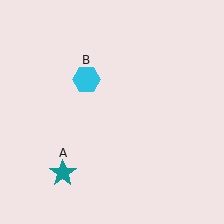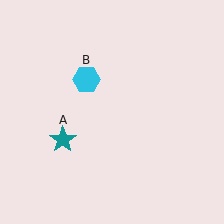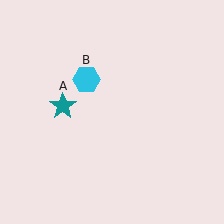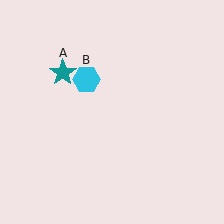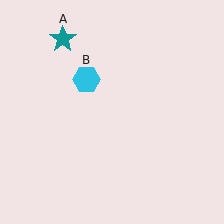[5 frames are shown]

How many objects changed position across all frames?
1 object changed position: teal star (object A).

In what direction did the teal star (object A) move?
The teal star (object A) moved up.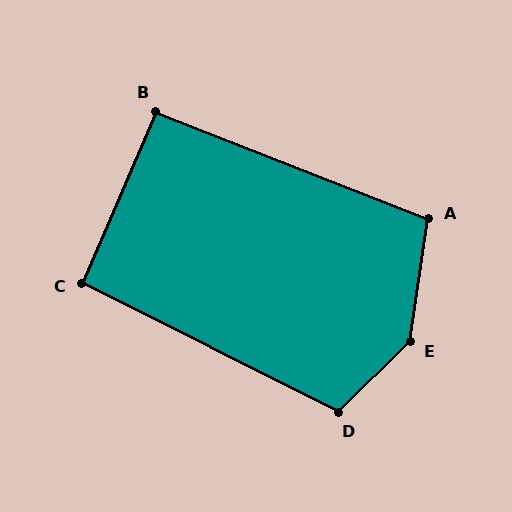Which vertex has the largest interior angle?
E, at approximately 143 degrees.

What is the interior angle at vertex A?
Approximately 103 degrees (obtuse).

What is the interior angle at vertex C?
Approximately 93 degrees (approximately right).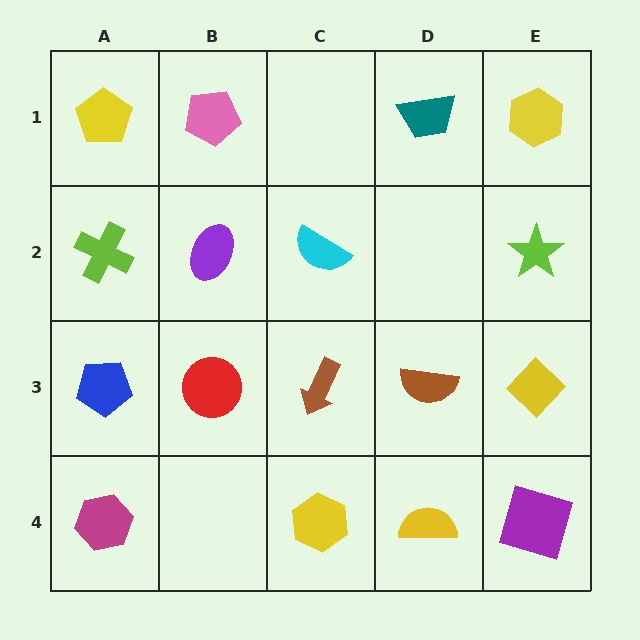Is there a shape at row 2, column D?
No, that cell is empty.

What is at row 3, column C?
A brown arrow.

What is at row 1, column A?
A yellow pentagon.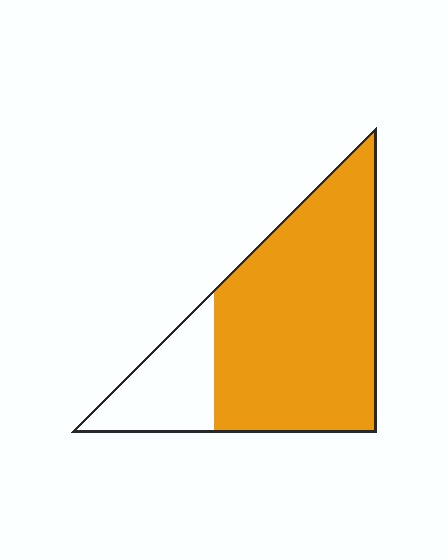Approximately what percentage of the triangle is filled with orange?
Approximately 80%.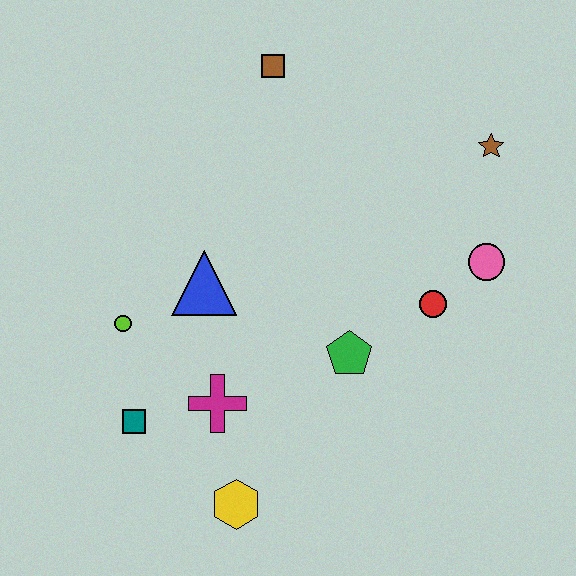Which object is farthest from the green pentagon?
The brown square is farthest from the green pentagon.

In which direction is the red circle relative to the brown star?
The red circle is below the brown star.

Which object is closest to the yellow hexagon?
The magenta cross is closest to the yellow hexagon.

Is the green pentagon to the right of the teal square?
Yes